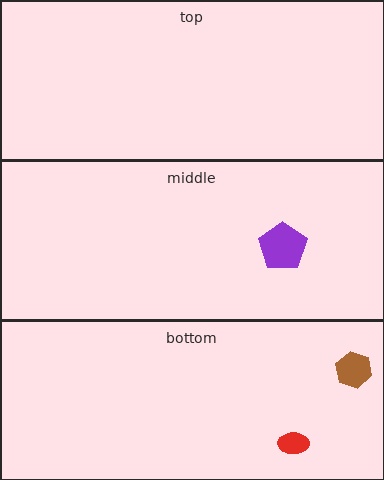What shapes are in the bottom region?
The red ellipse, the brown hexagon.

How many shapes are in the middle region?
1.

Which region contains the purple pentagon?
The middle region.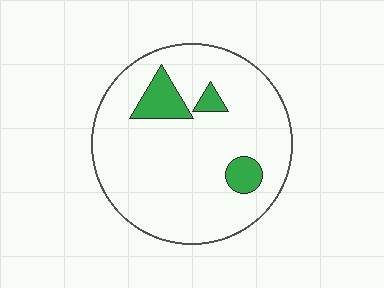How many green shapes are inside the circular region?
3.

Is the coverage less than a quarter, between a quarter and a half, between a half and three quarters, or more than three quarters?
Less than a quarter.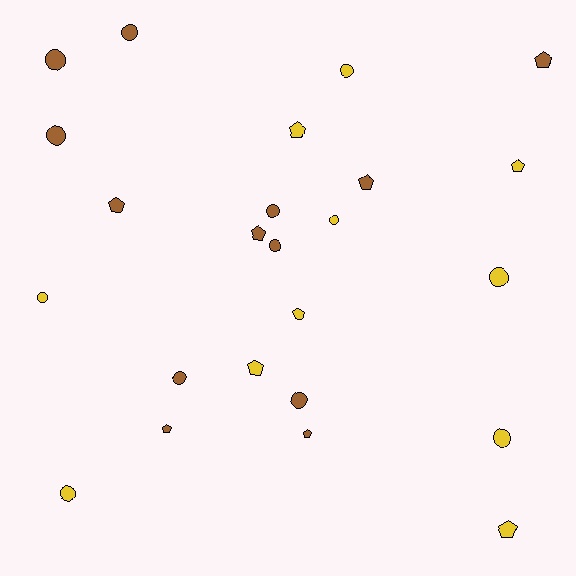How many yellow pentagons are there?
There are 5 yellow pentagons.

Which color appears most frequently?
Brown, with 13 objects.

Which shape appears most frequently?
Circle, with 13 objects.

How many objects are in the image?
There are 24 objects.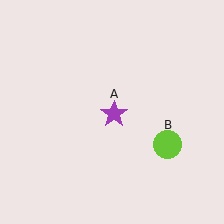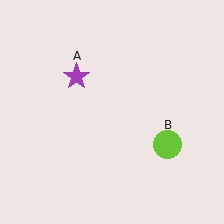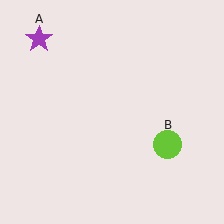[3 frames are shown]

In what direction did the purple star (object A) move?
The purple star (object A) moved up and to the left.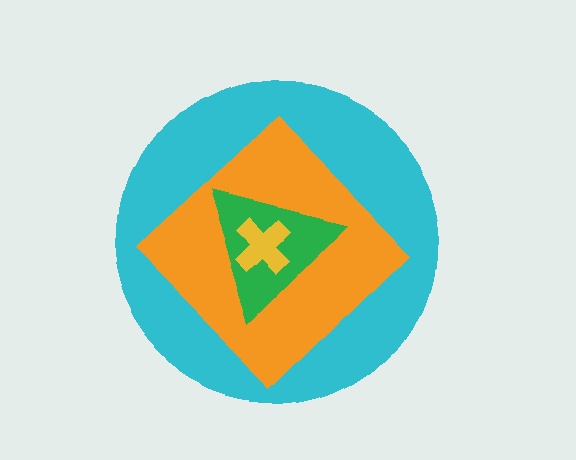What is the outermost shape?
The cyan circle.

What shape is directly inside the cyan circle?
The orange diamond.